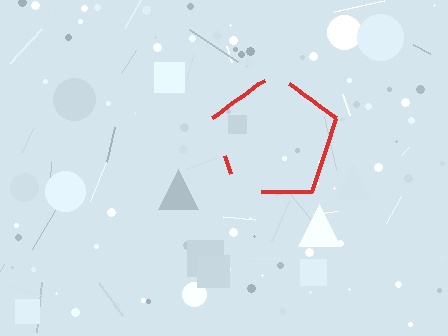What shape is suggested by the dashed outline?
The dashed outline suggests a pentagon.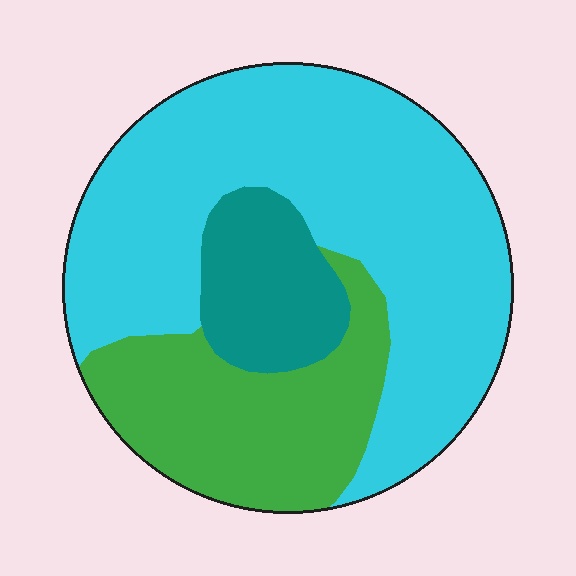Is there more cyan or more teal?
Cyan.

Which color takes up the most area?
Cyan, at roughly 60%.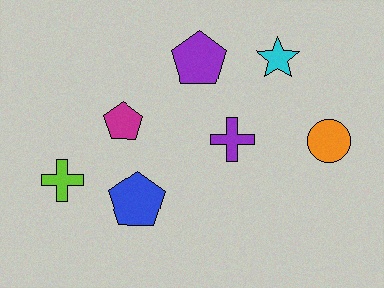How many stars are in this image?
There is 1 star.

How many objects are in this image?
There are 7 objects.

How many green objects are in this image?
There are no green objects.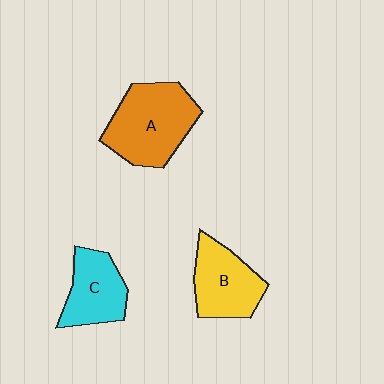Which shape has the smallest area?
Shape C (cyan).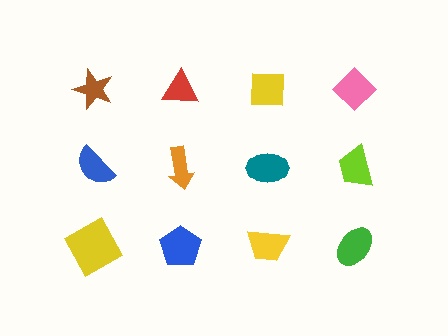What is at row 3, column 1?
A yellow square.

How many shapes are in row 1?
4 shapes.